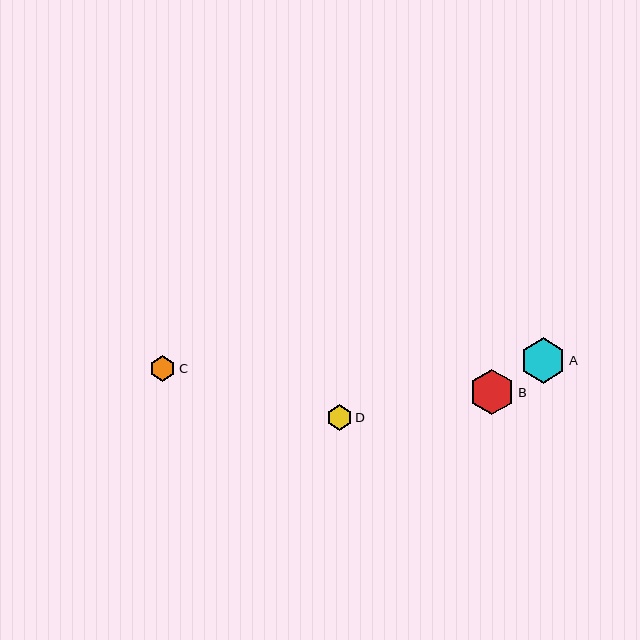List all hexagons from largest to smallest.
From largest to smallest: B, A, D, C.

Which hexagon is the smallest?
Hexagon C is the smallest with a size of approximately 26 pixels.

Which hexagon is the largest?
Hexagon B is the largest with a size of approximately 45 pixels.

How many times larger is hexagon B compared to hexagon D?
Hexagon B is approximately 1.8 times the size of hexagon D.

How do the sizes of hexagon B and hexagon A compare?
Hexagon B and hexagon A are approximately the same size.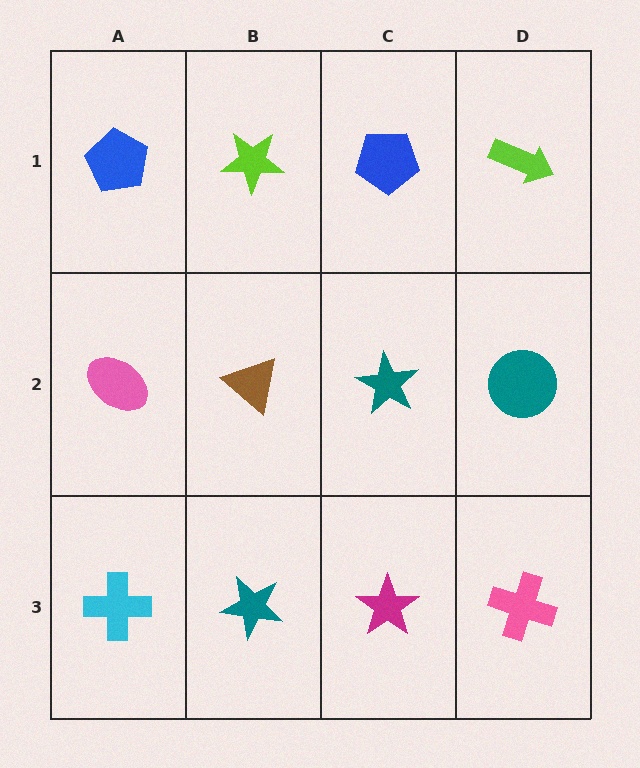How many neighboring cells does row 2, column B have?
4.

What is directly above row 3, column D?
A teal circle.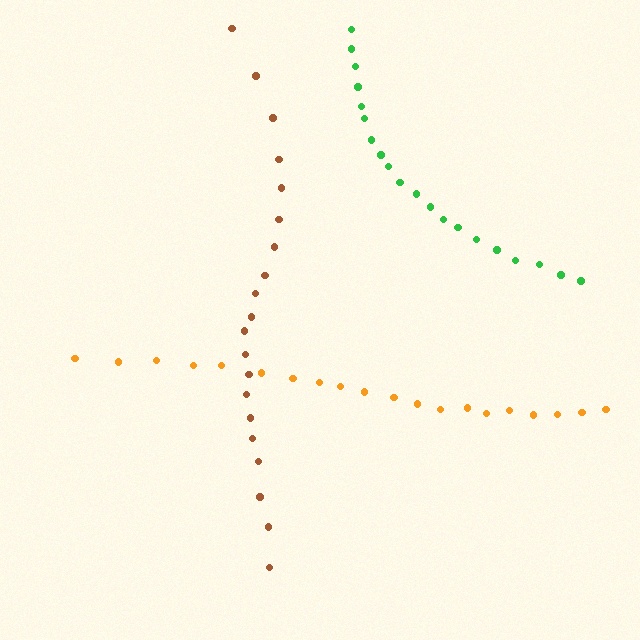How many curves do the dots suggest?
There are 3 distinct paths.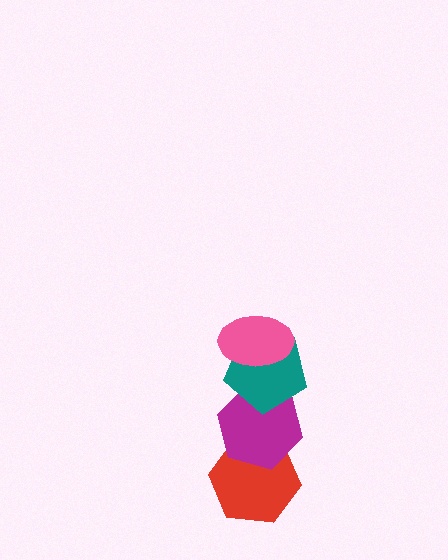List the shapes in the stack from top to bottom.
From top to bottom: the pink ellipse, the teal pentagon, the magenta hexagon, the red hexagon.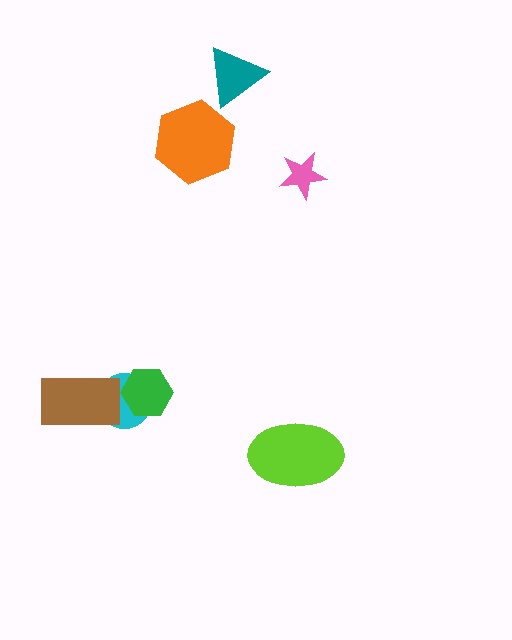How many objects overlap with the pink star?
0 objects overlap with the pink star.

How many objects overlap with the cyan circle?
2 objects overlap with the cyan circle.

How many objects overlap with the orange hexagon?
0 objects overlap with the orange hexagon.